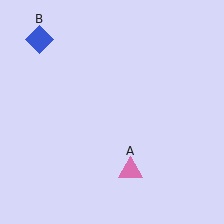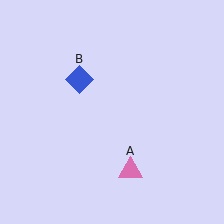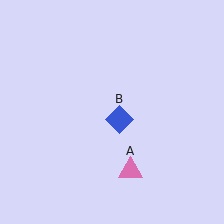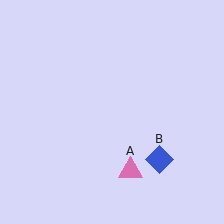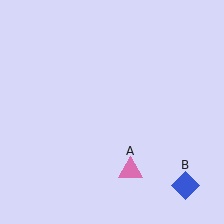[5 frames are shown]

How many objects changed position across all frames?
1 object changed position: blue diamond (object B).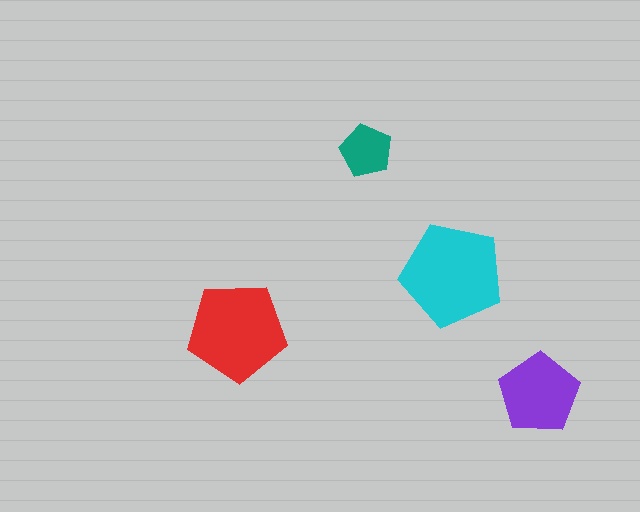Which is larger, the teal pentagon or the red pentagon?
The red one.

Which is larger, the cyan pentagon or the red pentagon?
The cyan one.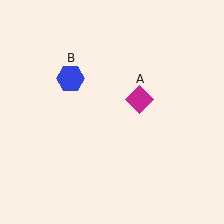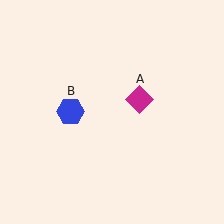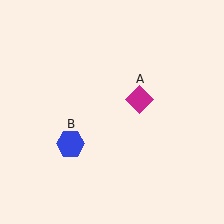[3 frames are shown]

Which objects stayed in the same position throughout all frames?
Magenta diamond (object A) remained stationary.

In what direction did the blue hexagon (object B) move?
The blue hexagon (object B) moved down.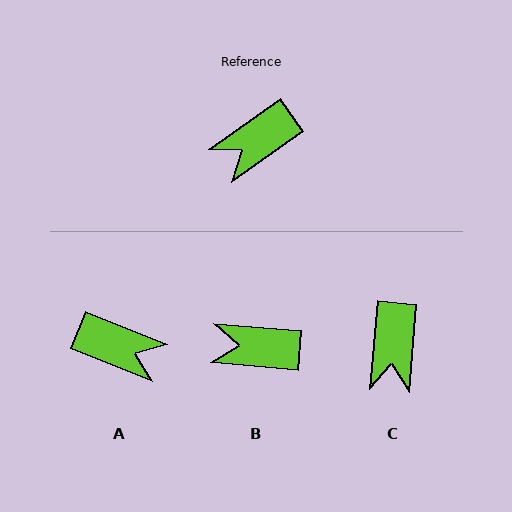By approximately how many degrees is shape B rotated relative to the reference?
Approximately 40 degrees clockwise.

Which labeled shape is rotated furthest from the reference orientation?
A, about 123 degrees away.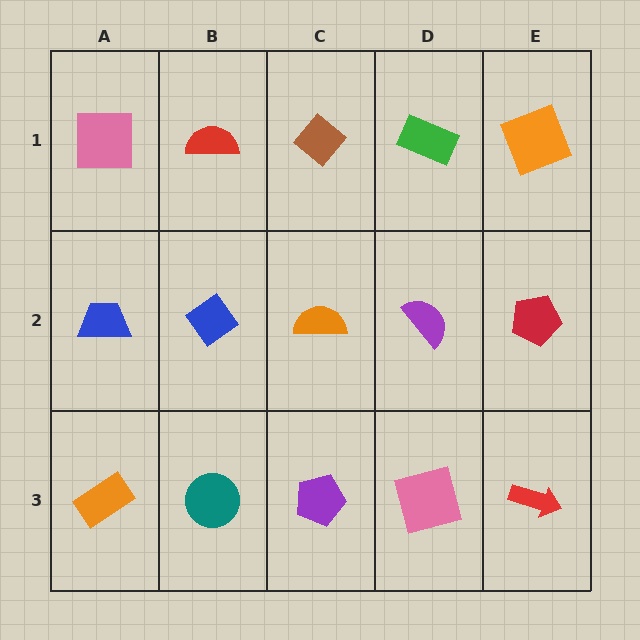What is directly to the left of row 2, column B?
A blue trapezoid.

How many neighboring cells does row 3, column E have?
2.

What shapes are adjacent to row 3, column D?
A purple semicircle (row 2, column D), a purple pentagon (row 3, column C), a red arrow (row 3, column E).